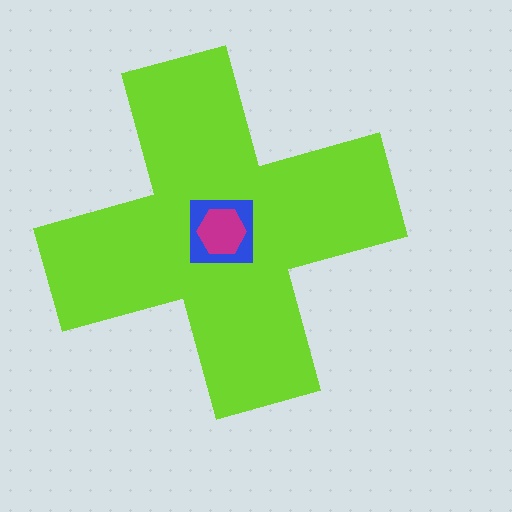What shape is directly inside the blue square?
The magenta hexagon.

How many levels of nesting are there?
3.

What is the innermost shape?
The magenta hexagon.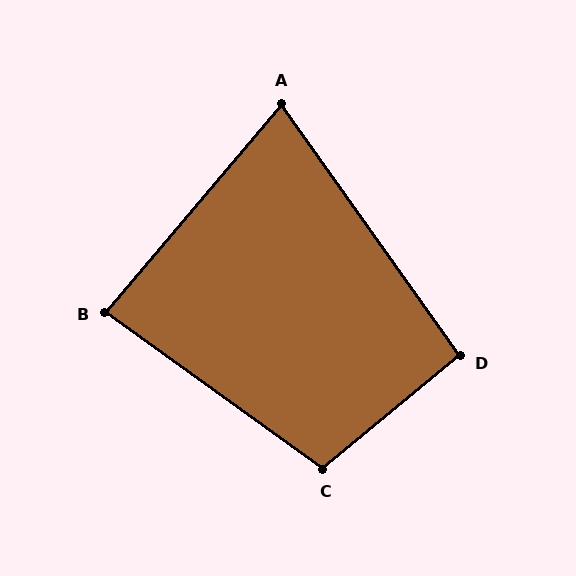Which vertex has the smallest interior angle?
A, at approximately 75 degrees.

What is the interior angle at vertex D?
Approximately 94 degrees (approximately right).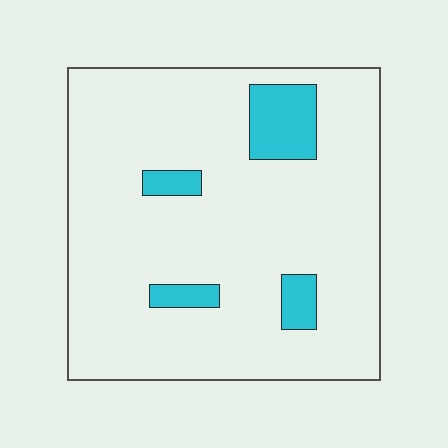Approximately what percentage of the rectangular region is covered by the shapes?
Approximately 10%.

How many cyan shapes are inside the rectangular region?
4.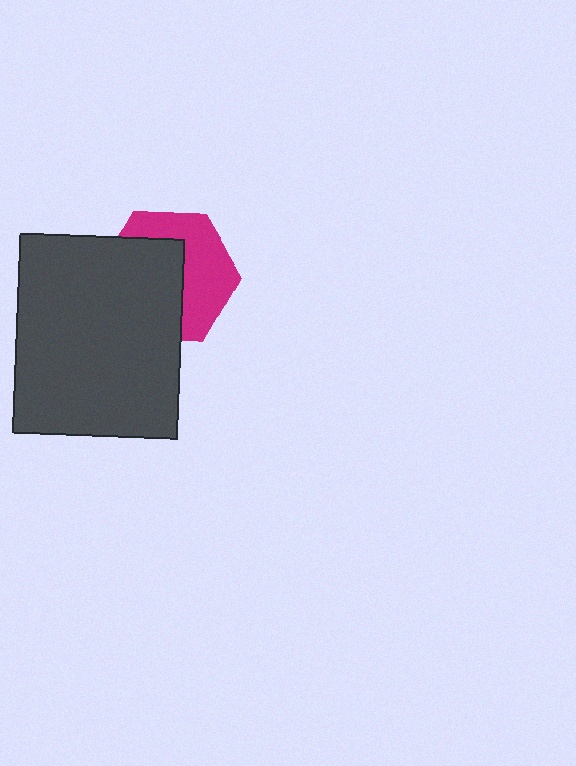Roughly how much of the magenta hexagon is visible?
About half of it is visible (roughly 47%).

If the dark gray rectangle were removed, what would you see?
You would see the complete magenta hexagon.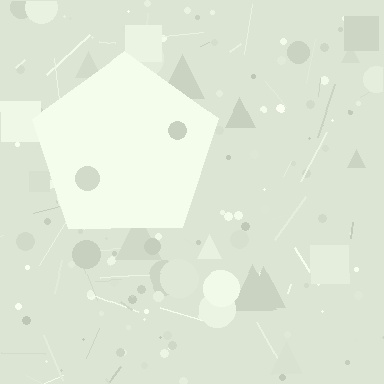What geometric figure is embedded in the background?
A pentagon is embedded in the background.